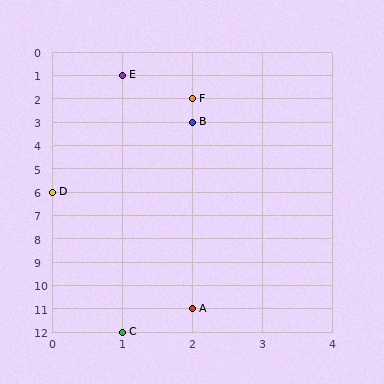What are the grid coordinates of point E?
Point E is at grid coordinates (1, 1).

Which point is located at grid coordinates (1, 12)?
Point C is at (1, 12).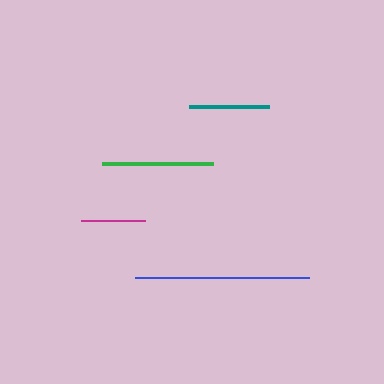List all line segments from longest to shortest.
From longest to shortest: blue, green, teal, magenta.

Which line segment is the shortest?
The magenta line is the shortest at approximately 65 pixels.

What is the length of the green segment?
The green segment is approximately 111 pixels long.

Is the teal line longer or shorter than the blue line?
The blue line is longer than the teal line.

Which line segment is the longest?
The blue line is the longest at approximately 174 pixels.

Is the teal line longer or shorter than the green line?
The green line is longer than the teal line.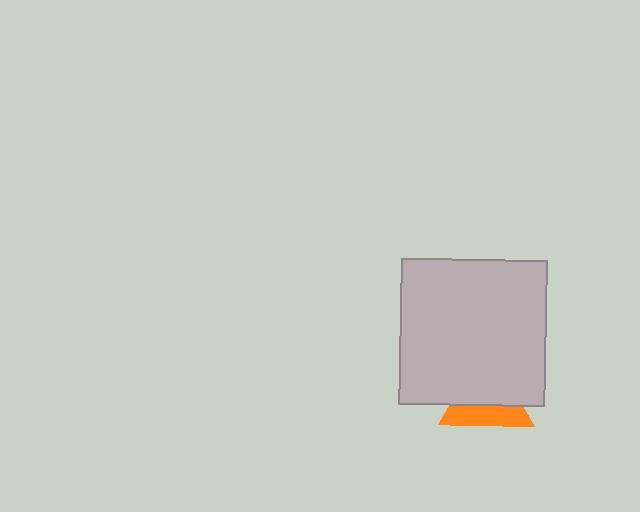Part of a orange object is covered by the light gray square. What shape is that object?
It is a triangle.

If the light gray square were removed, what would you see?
You would see the complete orange triangle.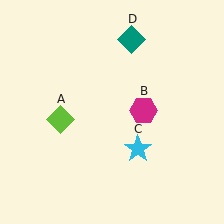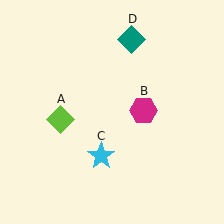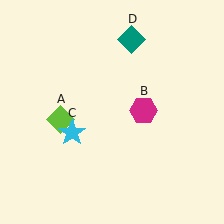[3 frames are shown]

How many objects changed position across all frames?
1 object changed position: cyan star (object C).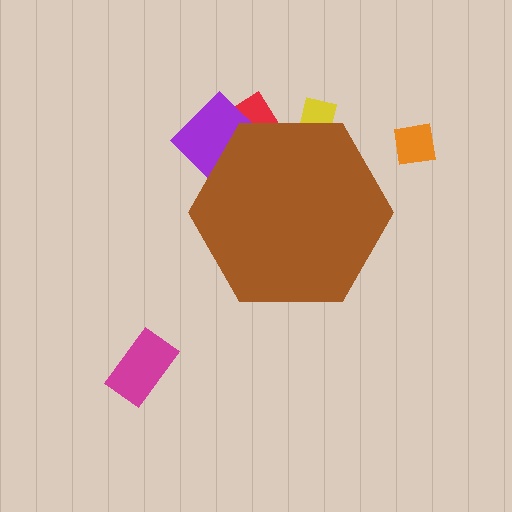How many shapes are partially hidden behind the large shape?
4 shapes are partially hidden.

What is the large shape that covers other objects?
A brown hexagon.